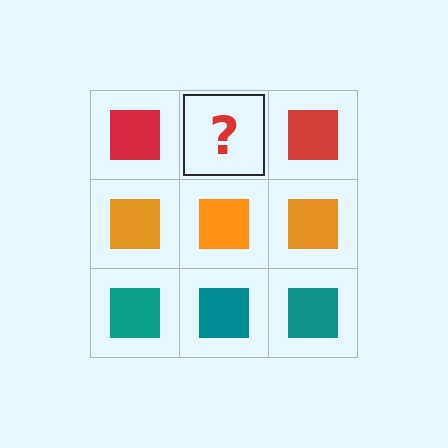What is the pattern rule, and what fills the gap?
The rule is that each row has a consistent color. The gap should be filled with a red square.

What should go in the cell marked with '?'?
The missing cell should contain a red square.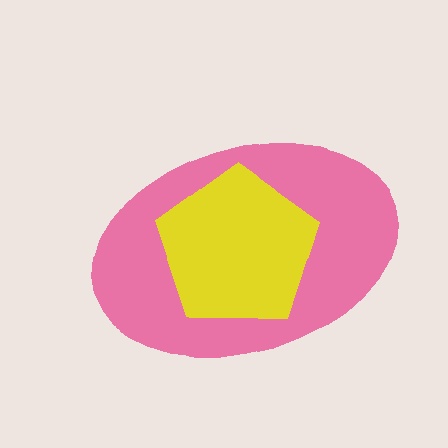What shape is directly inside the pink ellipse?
The yellow pentagon.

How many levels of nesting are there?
2.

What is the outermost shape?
The pink ellipse.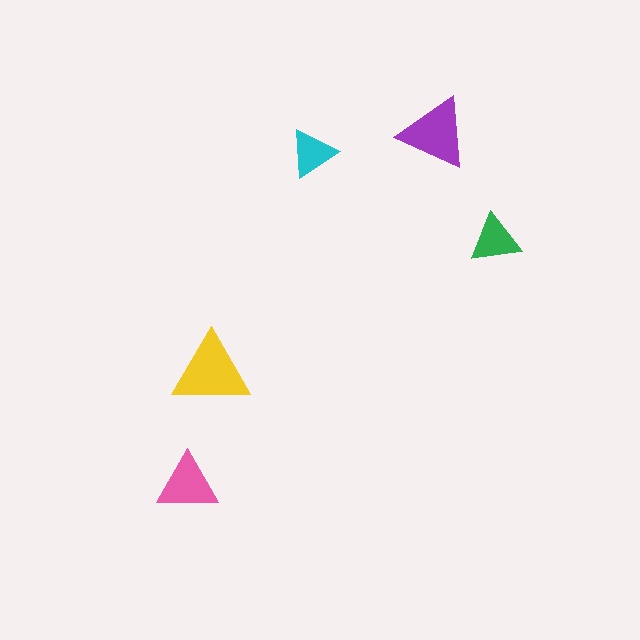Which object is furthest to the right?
The green triangle is rightmost.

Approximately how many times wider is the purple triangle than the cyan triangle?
About 1.5 times wider.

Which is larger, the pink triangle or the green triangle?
The pink one.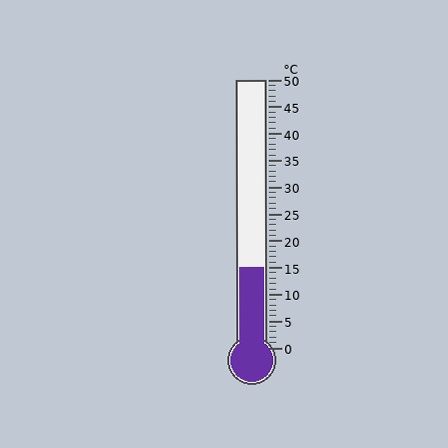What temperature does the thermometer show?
The thermometer shows approximately 15°C.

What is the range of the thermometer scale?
The thermometer scale ranges from 0°C to 50°C.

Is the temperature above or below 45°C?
The temperature is below 45°C.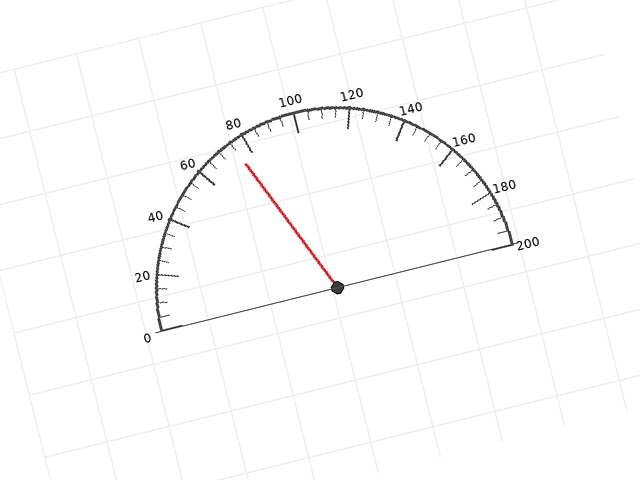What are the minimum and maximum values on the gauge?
The gauge ranges from 0 to 200.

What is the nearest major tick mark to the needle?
The nearest major tick mark is 80.